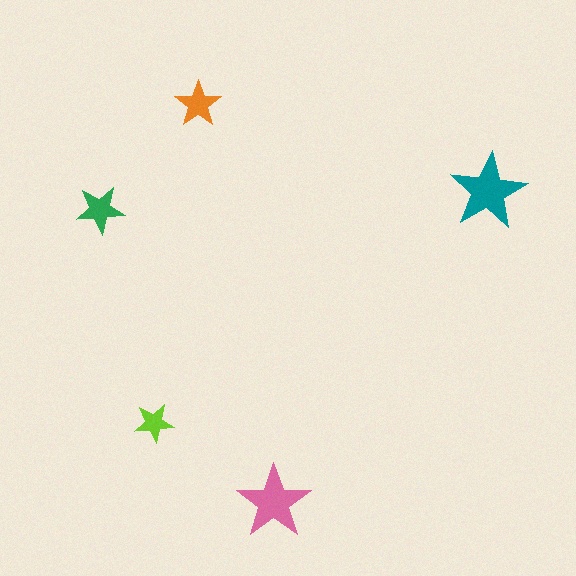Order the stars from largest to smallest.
the teal one, the pink one, the green one, the orange one, the lime one.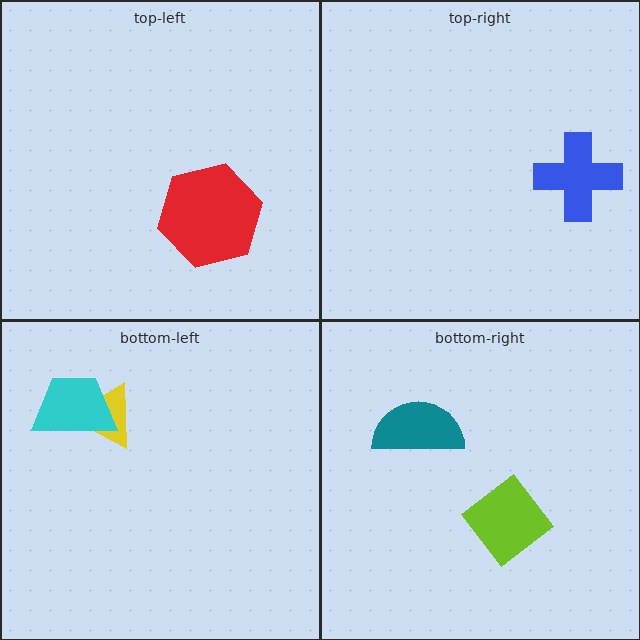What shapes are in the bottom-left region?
The yellow triangle, the cyan trapezoid.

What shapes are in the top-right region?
The blue cross.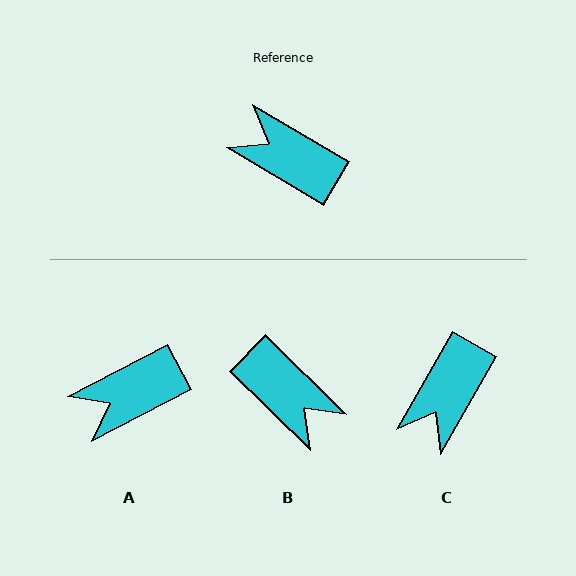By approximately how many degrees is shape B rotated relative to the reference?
Approximately 166 degrees counter-clockwise.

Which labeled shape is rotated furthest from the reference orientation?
B, about 166 degrees away.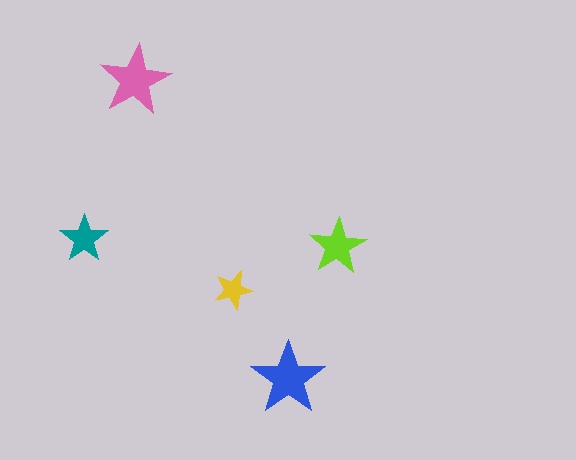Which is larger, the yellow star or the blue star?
The blue one.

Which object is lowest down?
The blue star is bottommost.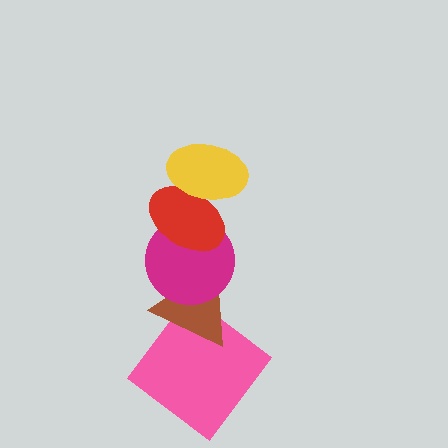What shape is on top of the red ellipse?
The yellow ellipse is on top of the red ellipse.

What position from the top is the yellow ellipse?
The yellow ellipse is 1st from the top.